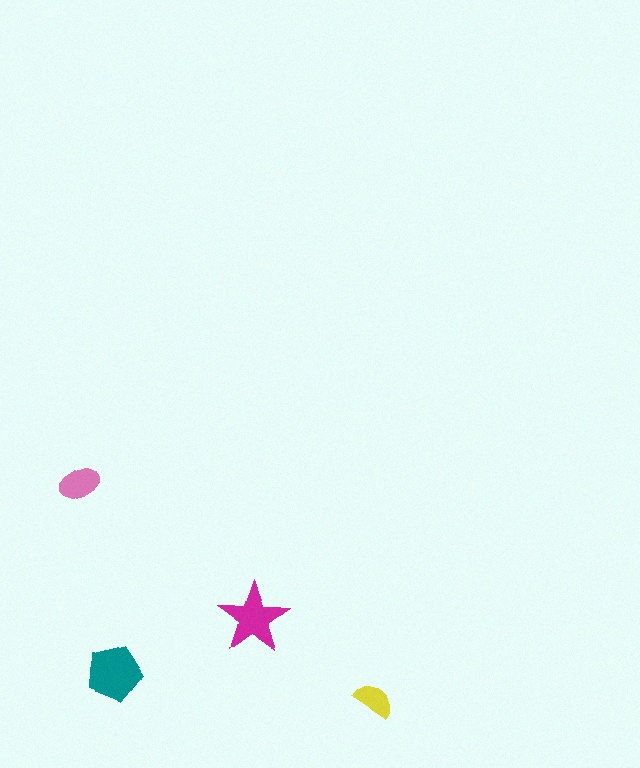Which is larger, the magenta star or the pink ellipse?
The magenta star.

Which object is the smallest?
The yellow semicircle.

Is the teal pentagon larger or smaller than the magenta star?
Larger.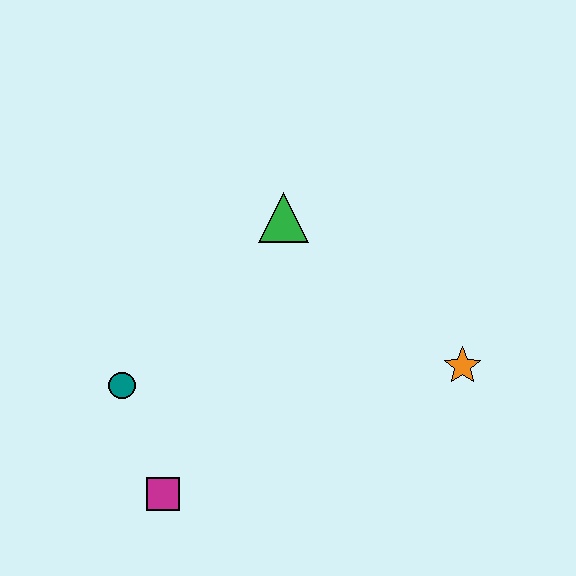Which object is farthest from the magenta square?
The orange star is farthest from the magenta square.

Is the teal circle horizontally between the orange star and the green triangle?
No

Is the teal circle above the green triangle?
No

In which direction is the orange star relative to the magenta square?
The orange star is to the right of the magenta square.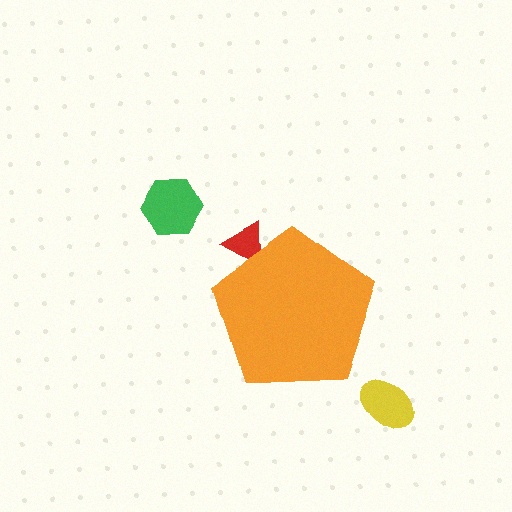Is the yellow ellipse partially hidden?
No, the yellow ellipse is fully visible.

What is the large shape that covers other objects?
An orange pentagon.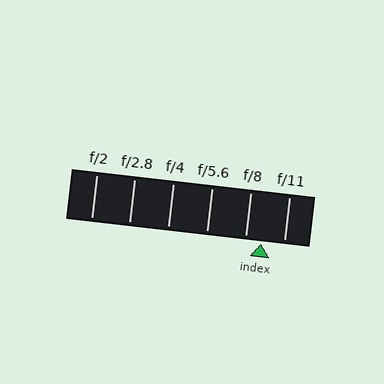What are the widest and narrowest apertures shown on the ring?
The widest aperture shown is f/2 and the narrowest is f/11.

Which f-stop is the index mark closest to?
The index mark is closest to f/8.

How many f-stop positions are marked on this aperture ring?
There are 6 f-stop positions marked.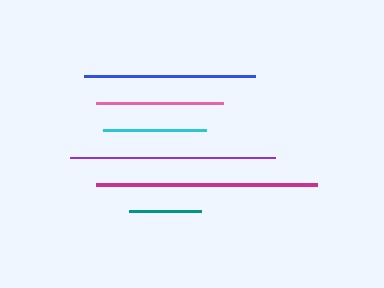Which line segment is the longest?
The magenta line is the longest at approximately 221 pixels.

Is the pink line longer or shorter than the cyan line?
The pink line is longer than the cyan line.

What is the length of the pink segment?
The pink segment is approximately 127 pixels long.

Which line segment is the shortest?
The teal line is the shortest at approximately 72 pixels.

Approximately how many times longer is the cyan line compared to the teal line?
The cyan line is approximately 1.4 times the length of the teal line.